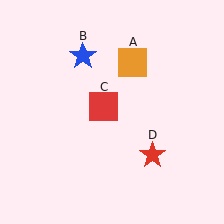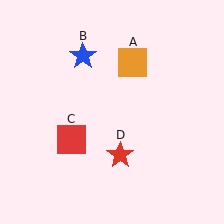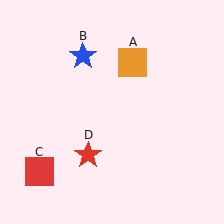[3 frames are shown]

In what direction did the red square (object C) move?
The red square (object C) moved down and to the left.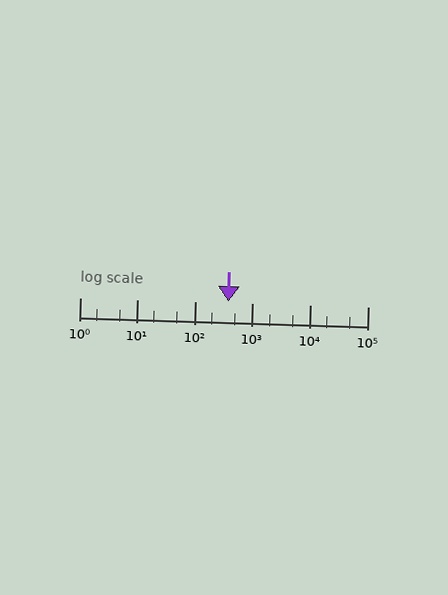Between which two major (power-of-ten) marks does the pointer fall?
The pointer is between 100 and 1000.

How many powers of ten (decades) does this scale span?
The scale spans 5 decades, from 1 to 100000.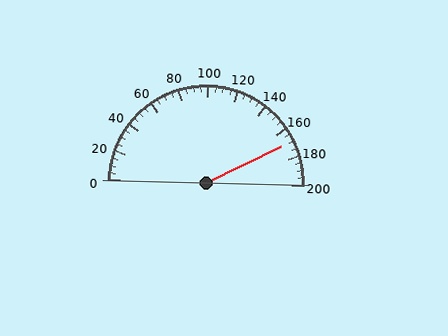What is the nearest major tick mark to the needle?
The nearest major tick mark is 160.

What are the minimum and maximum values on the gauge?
The gauge ranges from 0 to 200.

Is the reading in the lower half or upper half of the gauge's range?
The reading is in the upper half of the range (0 to 200).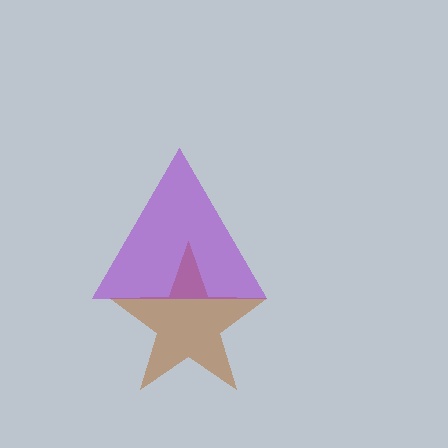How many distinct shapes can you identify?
There are 2 distinct shapes: a brown star, a purple triangle.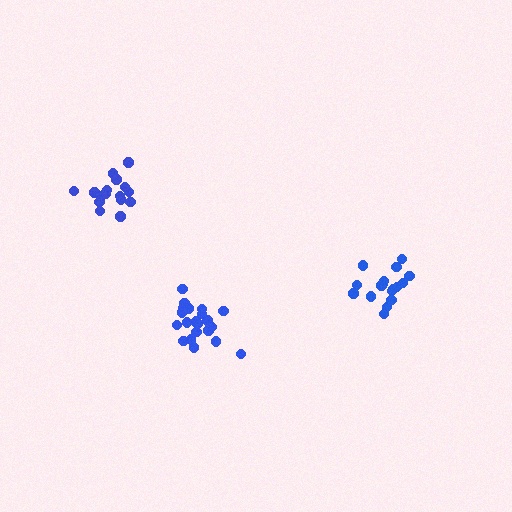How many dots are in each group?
Group 1: 17 dots, Group 2: 21 dots, Group 3: 17 dots (55 total).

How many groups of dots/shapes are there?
There are 3 groups.